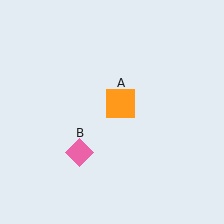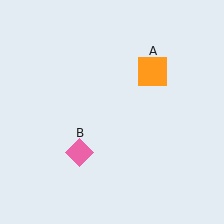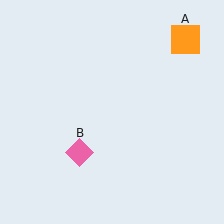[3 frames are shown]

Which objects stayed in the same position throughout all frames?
Pink diamond (object B) remained stationary.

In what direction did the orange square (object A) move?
The orange square (object A) moved up and to the right.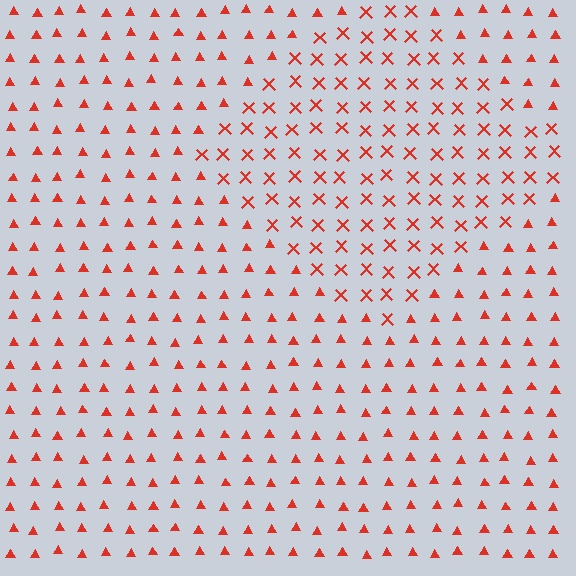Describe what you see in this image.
The image is filled with small red elements arranged in a uniform grid. A diamond-shaped region contains X marks, while the surrounding area contains triangles. The boundary is defined purely by the change in element shape.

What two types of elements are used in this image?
The image uses X marks inside the diamond region and triangles outside it.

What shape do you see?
I see a diamond.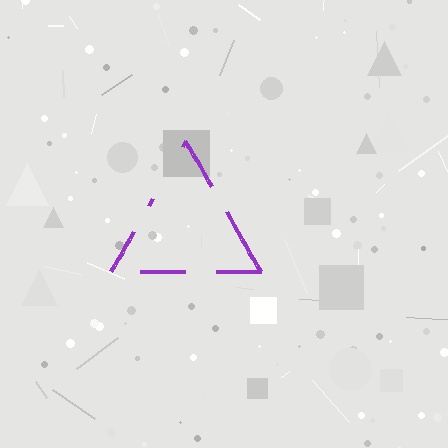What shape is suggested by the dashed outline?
The dashed outline suggests a triangle.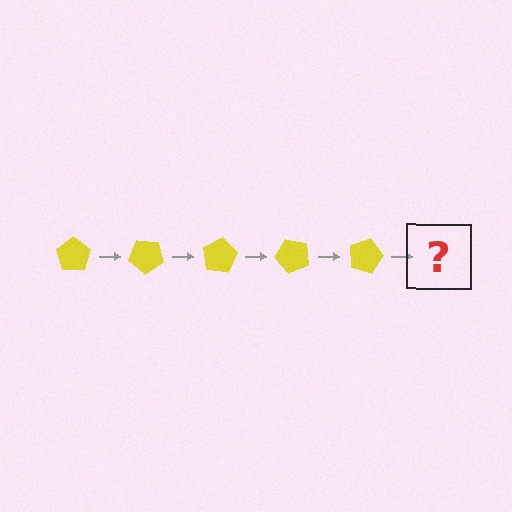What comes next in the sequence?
The next element should be a yellow pentagon rotated 200 degrees.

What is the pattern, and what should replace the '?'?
The pattern is that the pentagon rotates 40 degrees each step. The '?' should be a yellow pentagon rotated 200 degrees.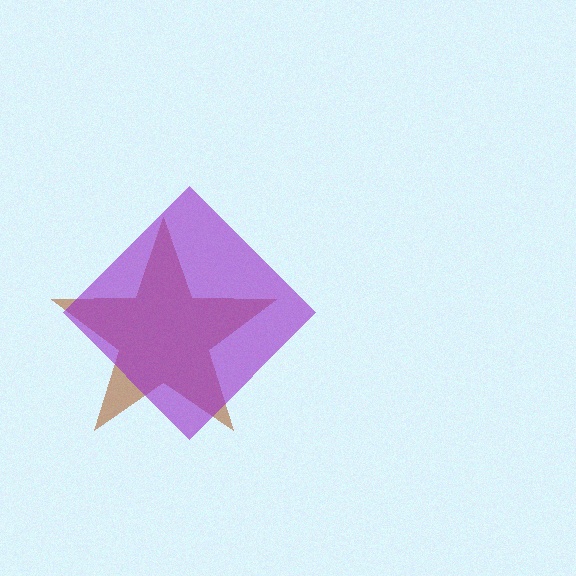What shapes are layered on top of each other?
The layered shapes are: a brown star, a purple diamond.